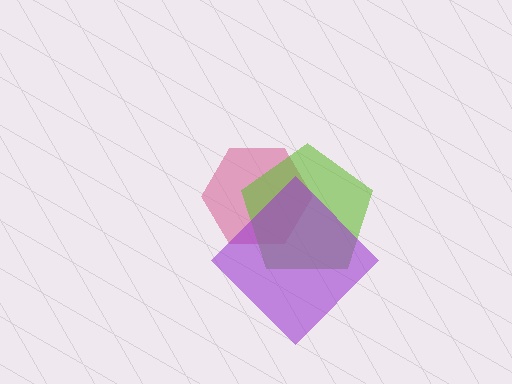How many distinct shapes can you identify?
There are 3 distinct shapes: a pink hexagon, a lime pentagon, a purple diamond.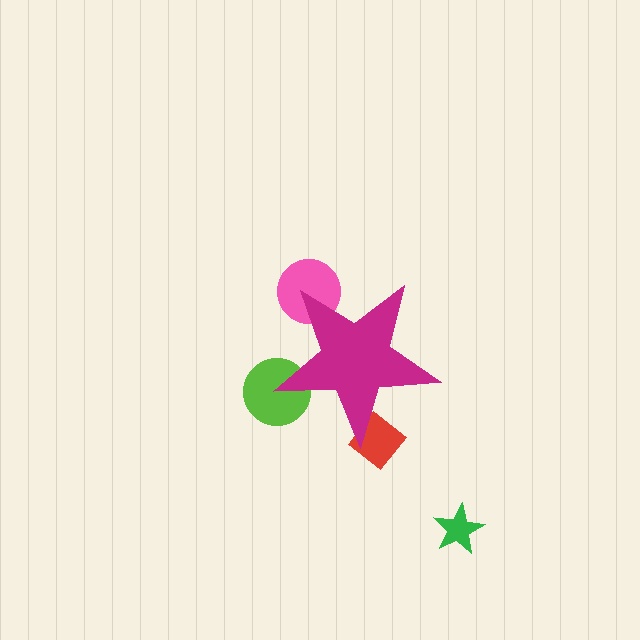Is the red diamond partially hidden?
Yes, the red diamond is partially hidden behind the magenta star.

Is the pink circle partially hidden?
Yes, the pink circle is partially hidden behind the magenta star.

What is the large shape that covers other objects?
A magenta star.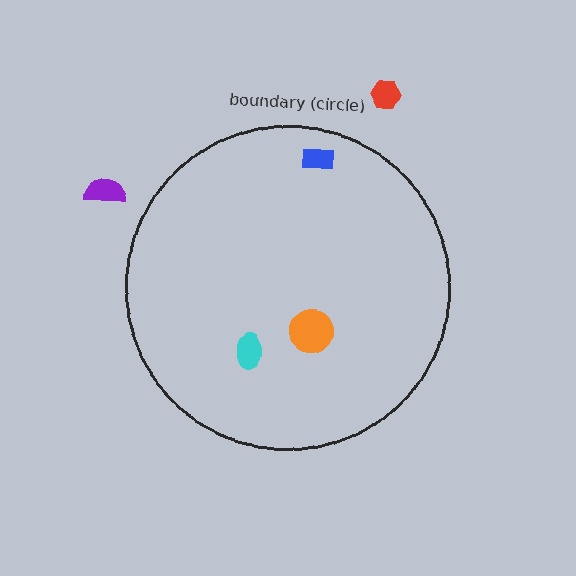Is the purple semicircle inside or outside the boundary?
Outside.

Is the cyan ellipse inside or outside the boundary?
Inside.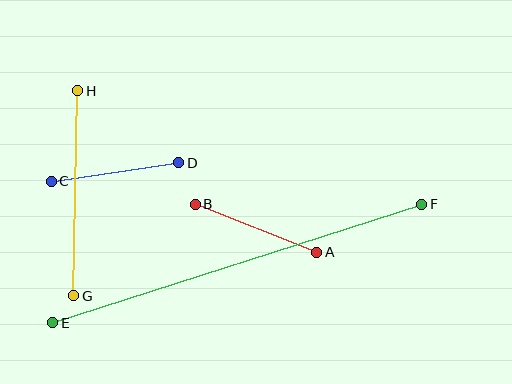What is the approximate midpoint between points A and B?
The midpoint is at approximately (256, 228) pixels.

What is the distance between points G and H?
The distance is approximately 205 pixels.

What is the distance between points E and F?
The distance is approximately 388 pixels.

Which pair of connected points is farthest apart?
Points E and F are farthest apart.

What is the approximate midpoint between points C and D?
The midpoint is at approximately (115, 172) pixels.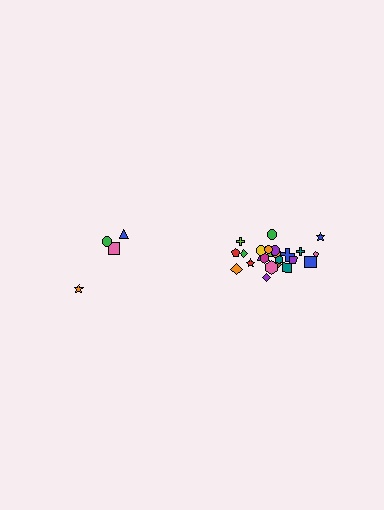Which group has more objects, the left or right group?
The right group.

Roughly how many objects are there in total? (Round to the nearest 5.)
Roughly 30 objects in total.